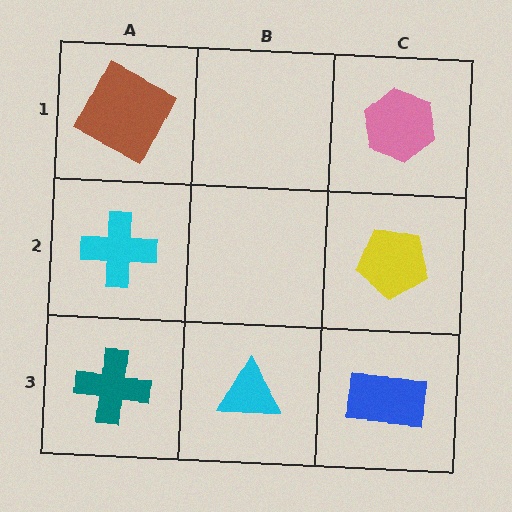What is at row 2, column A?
A cyan cross.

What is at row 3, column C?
A blue rectangle.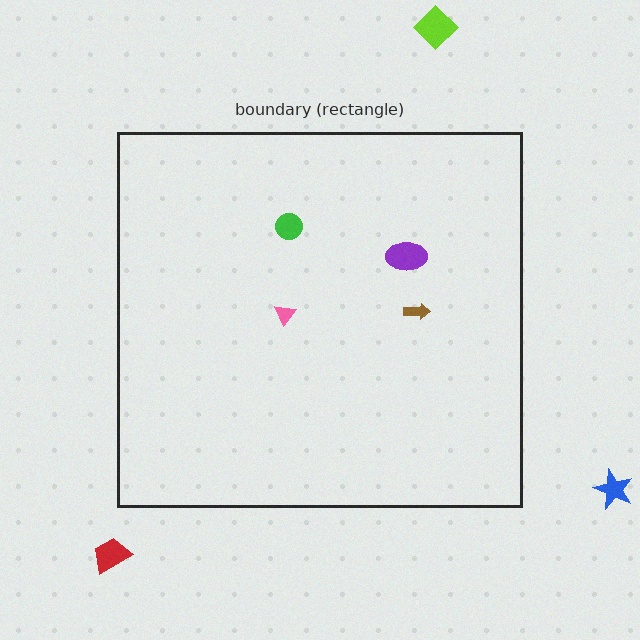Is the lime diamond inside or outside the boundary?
Outside.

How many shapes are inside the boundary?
4 inside, 3 outside.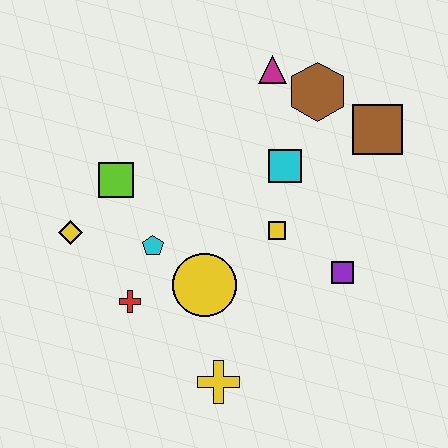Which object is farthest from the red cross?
The brown square is farthest from the red cross.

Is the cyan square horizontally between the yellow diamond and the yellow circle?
No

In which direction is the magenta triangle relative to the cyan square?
The magenta triangle is above the cyan square.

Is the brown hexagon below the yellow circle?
No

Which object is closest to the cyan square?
The yellow square is closest to the cyan square.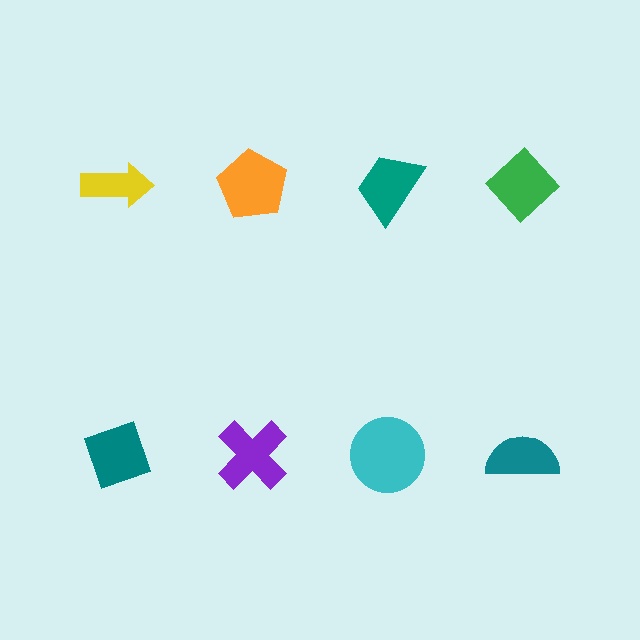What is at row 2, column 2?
A purple cross.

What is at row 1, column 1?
A yellow arrow.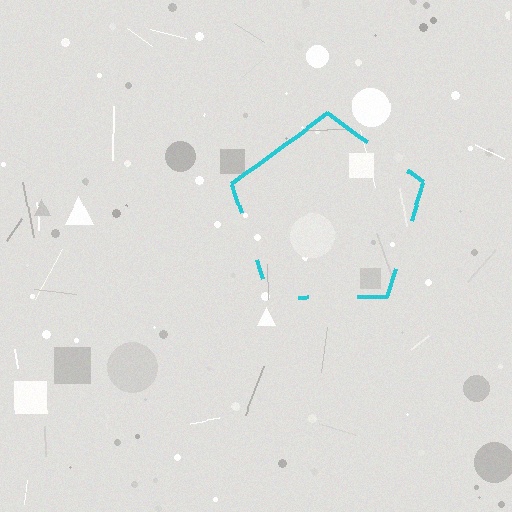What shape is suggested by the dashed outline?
The dashed outline suggests a pentagon.